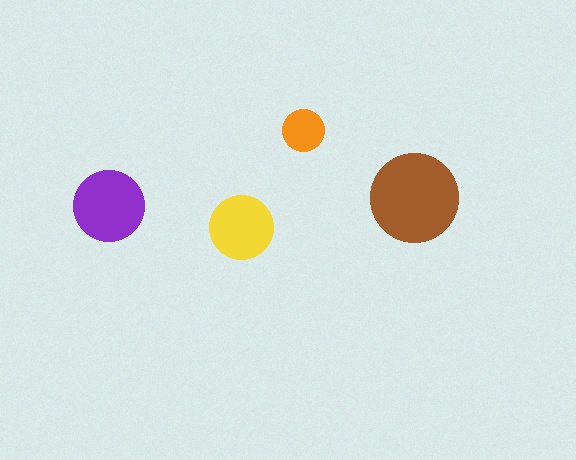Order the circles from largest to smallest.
the brown one, the purple one, the yellow one, the orange one.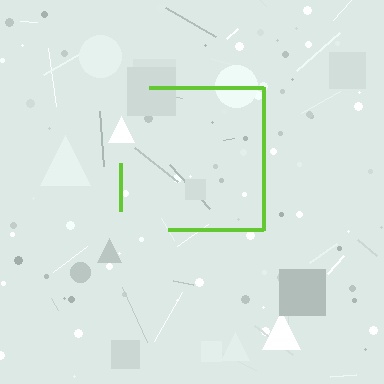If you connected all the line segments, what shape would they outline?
They would outline a square.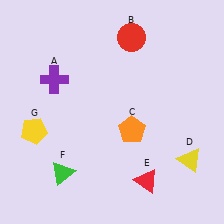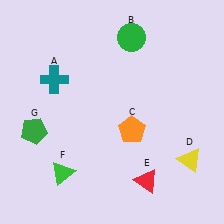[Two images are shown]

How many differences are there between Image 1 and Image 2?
There are 3 differences between the two images.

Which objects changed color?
A changed from purple to teal. B changed from red to green. G changed from yellow to green.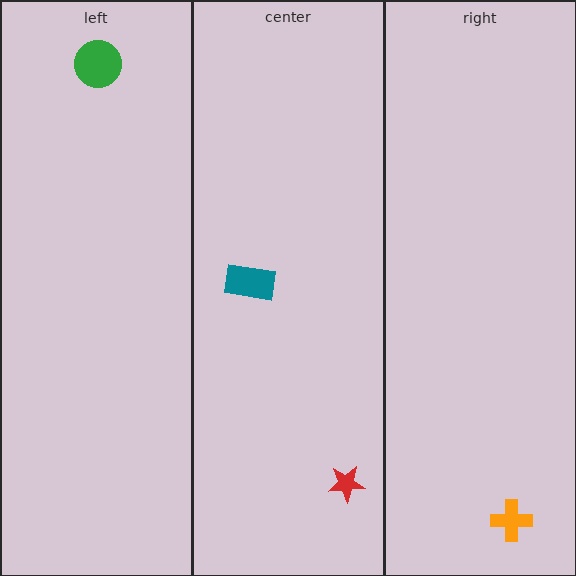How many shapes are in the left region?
1.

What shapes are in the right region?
The orange cross.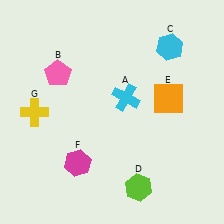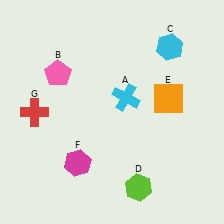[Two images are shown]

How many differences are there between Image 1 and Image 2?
There is 1 difference between the two images.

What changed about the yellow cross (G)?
In Image 1, G is yellow. In Image 2, it changed to red.